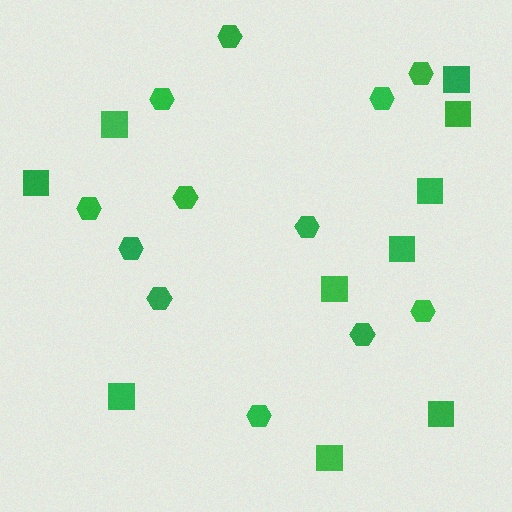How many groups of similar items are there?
There are 2 groups: one group of hexagons (12) and one group of squares (10).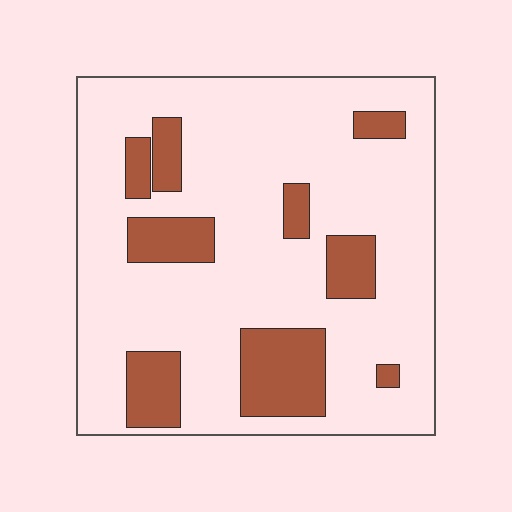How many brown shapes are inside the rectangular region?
9.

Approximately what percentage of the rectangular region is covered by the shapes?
Approximately 20%.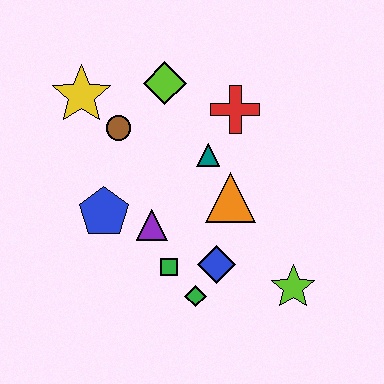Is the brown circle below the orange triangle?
No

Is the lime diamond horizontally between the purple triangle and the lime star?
Yes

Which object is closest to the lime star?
The blue diamond is closest to the lime star.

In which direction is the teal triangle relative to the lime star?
The teal triangle is above the lime star.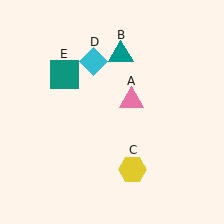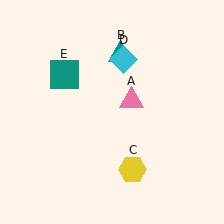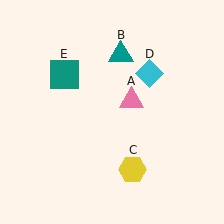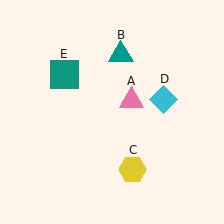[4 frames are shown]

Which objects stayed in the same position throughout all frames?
Pink triangle (object A) and teal triangle (object B) and yellow hexagon (object C) and teal square (object E) remained stationary.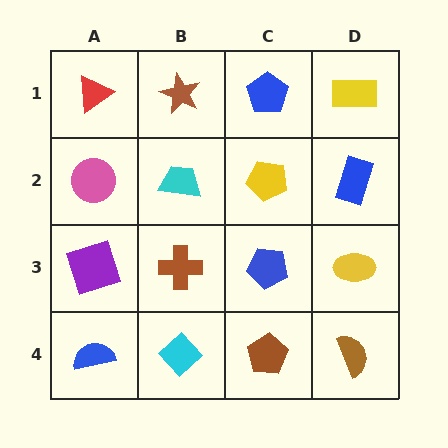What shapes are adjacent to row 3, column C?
A yellow pentagon (row 2, column C), a brown pentagon (row 4, column C), a brown cross (row 3, column B), a yellow ellipse (row 3, column D).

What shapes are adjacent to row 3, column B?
A cyan trapezoid (row 2, column B), a cyan diamond (row 4, column B), a purple square (row 3, column A), a blue pentagon (row 3, column C).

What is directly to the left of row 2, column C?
A cyan trapezoid.